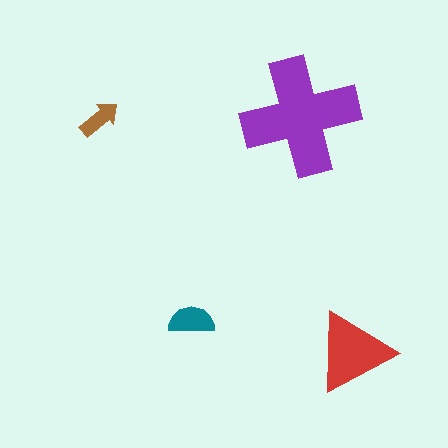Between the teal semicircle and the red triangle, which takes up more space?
The red triangle.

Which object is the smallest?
The brown arrow.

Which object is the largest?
The purple cross.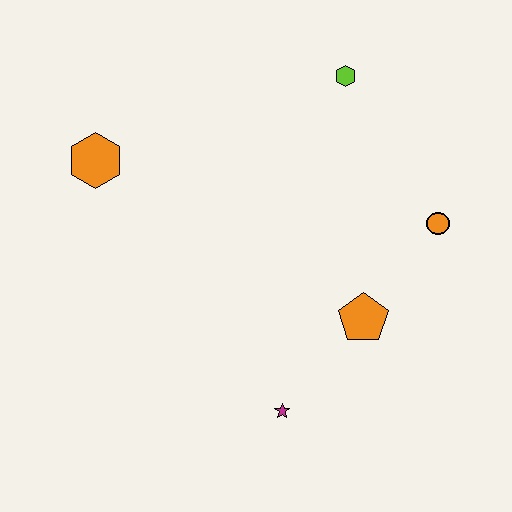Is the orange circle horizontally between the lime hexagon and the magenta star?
No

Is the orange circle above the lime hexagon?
No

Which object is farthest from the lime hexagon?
The magenta star is farthest from the lime hexagon.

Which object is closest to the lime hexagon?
The orange circle is closest to the lime hexagon.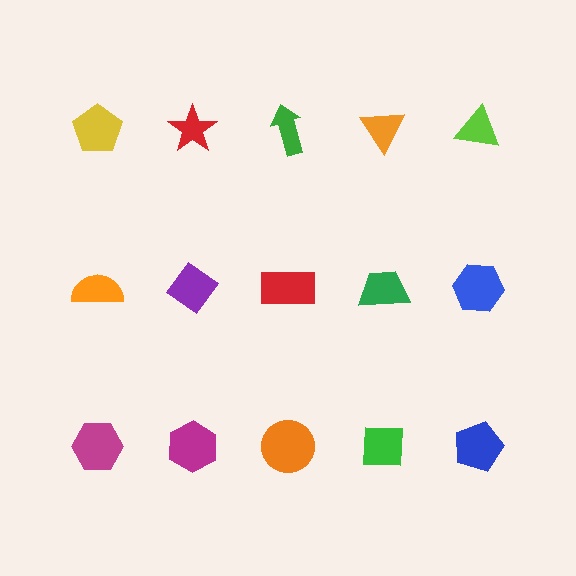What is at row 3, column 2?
A magenta hexagon.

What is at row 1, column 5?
A lime triangle.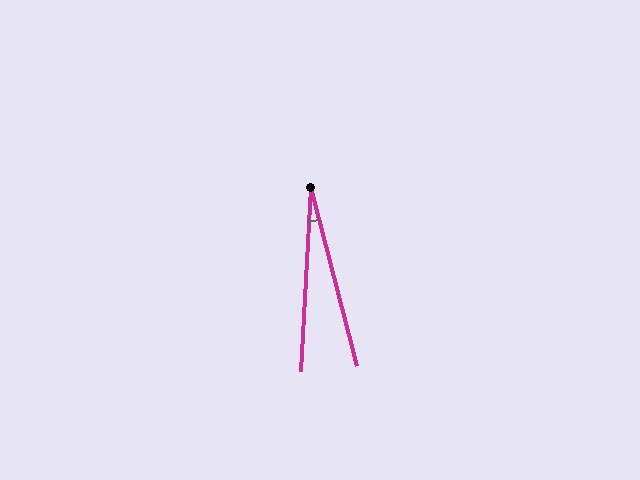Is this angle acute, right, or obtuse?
It is acute.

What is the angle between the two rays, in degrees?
Approximately 18 degrees.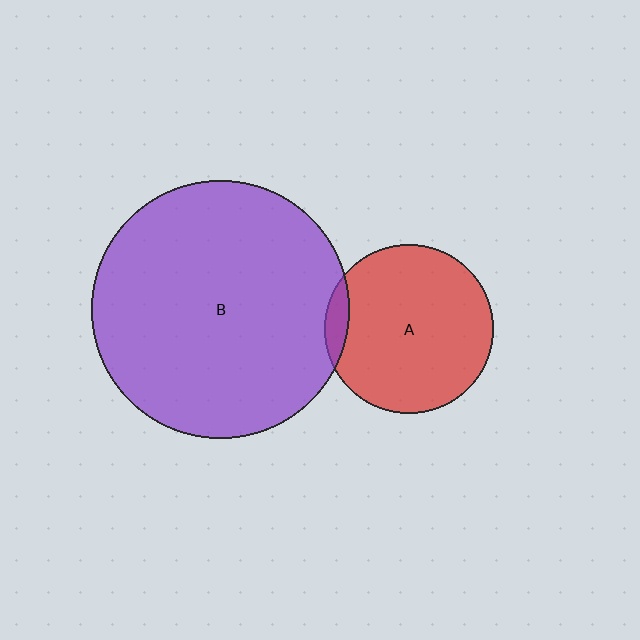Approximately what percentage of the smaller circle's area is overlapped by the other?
Approximately 5%.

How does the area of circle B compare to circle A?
Approximately 2.3 times.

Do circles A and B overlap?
Yes.